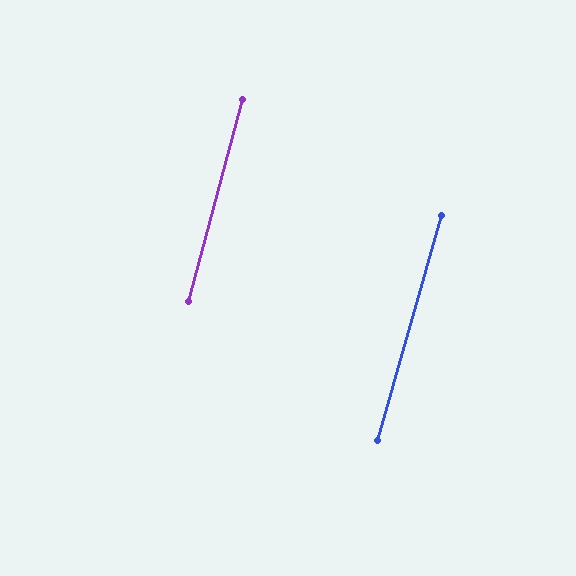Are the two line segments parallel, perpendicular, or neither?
Parallel — their directions differ by only 1.2°.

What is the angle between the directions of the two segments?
Approximately 1 degree.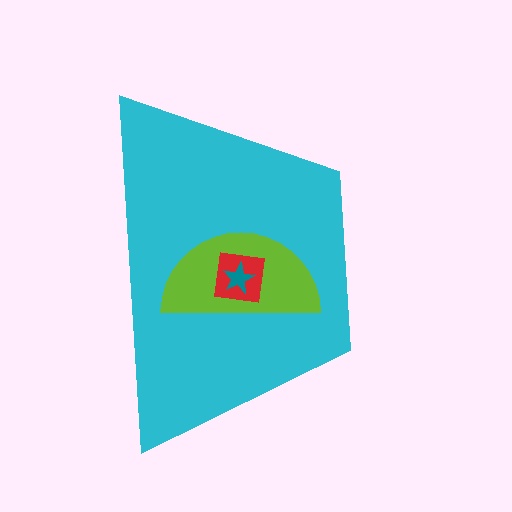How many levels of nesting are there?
4.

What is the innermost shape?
The teal star.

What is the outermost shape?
The cyan trapezoid.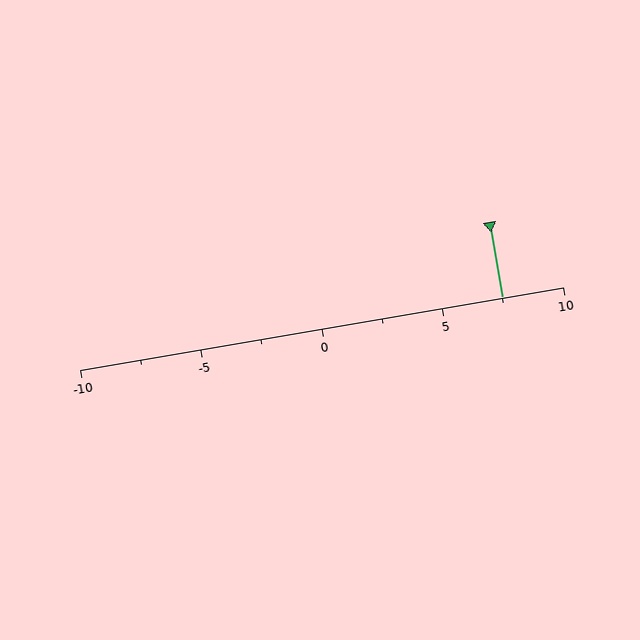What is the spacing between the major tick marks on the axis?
The major ticks are spaced 5 apart.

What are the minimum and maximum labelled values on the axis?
The axis runs from -10 to 10.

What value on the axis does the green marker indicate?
The marker indicates approximately 7.5.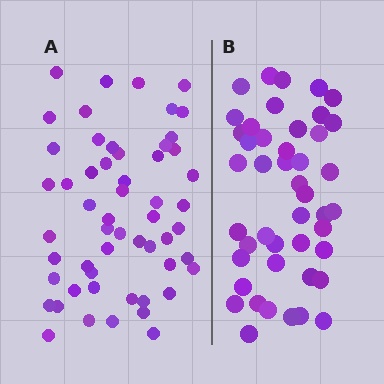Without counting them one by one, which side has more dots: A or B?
Region A (the left region) has more dots.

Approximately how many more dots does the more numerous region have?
Region A has roughly 10 or so more dots than region B.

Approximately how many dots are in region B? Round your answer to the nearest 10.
About 40 dots. (The exact count is 45, which rounds to 40.)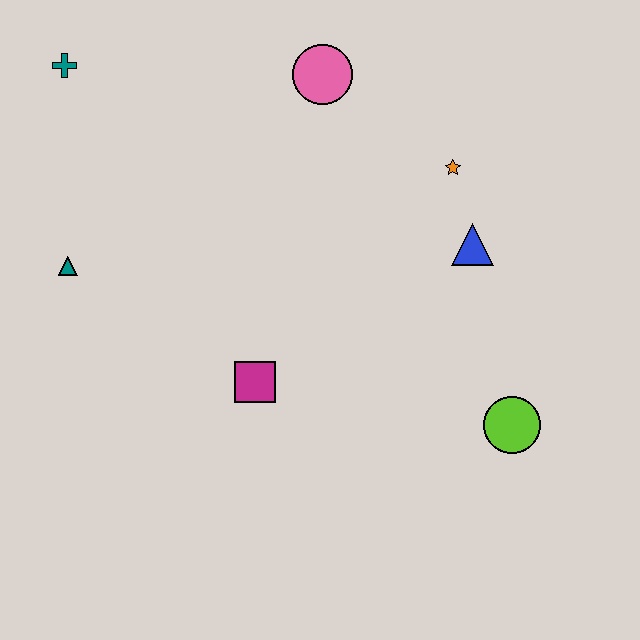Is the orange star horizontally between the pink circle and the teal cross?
No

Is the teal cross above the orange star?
Yes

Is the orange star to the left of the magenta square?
No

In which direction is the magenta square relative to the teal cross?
The magenta square is below the teal cross.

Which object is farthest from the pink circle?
The lime circle is farthest from the pink circle.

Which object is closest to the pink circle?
The orange star is closest to the pink circle.